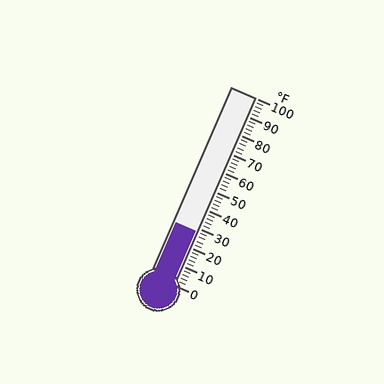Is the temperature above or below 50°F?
The temperature is below 50°F.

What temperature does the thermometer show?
The thermometer shows approximately 28°F.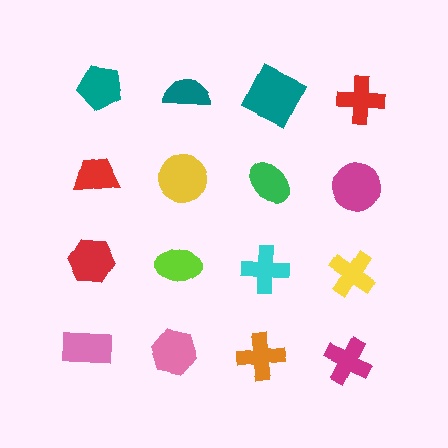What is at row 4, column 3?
An orange cross.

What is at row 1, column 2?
A teal semicircle.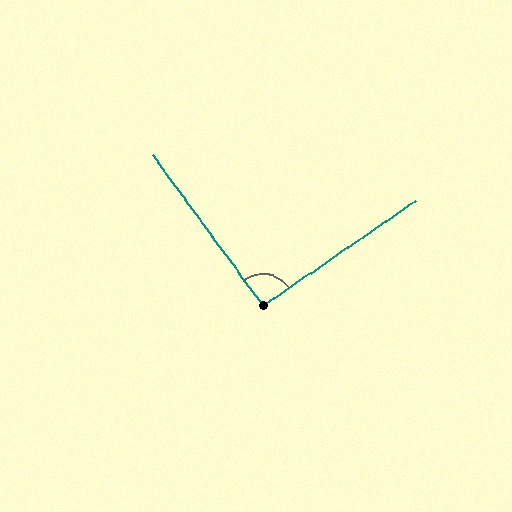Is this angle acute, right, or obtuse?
It is approximately a right angle.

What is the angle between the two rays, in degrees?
Approximately 92 degrees.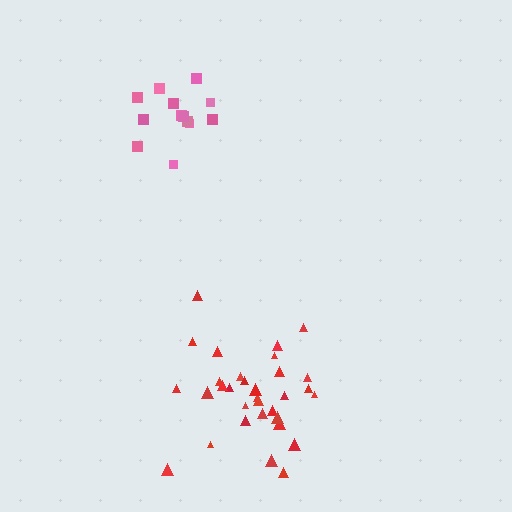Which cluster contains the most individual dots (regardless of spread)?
Red (32).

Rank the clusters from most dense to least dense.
pink, red.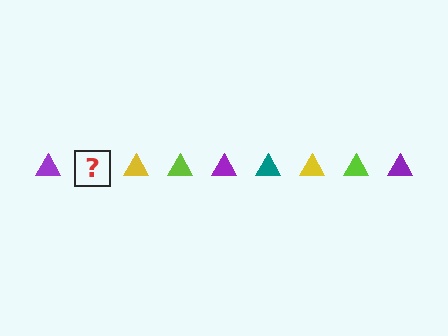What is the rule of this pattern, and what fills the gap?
The rule is that the pattern cycles through purple, teal, yellow, lime triangles. The gap should be filled with a teal triangle.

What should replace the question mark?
The question mark should be replaced with a teal triangle.